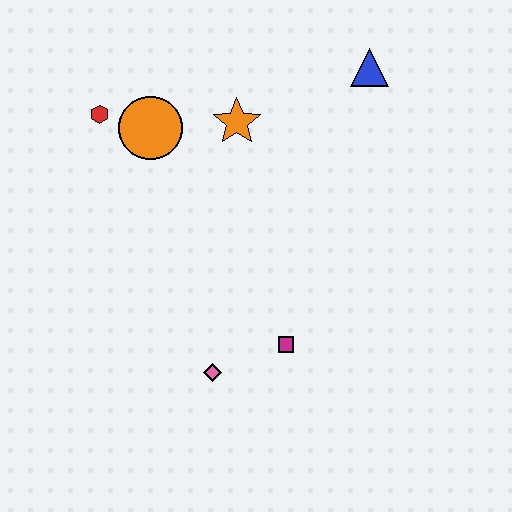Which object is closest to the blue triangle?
The orange star is closest to the blue triangle.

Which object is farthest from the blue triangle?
The pink diamond is farthest from the blue triangle.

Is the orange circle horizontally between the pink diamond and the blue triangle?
No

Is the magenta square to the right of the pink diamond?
Yes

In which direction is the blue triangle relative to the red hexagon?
The blue triangle is to the right of the red hexagon.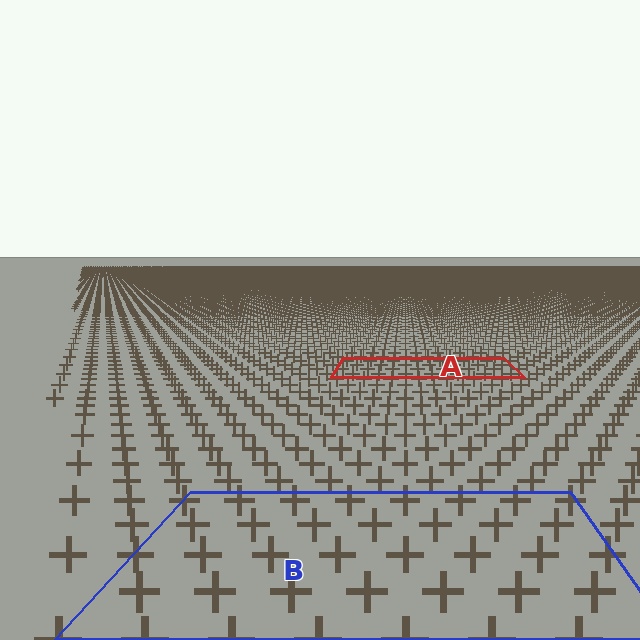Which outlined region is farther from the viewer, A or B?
Region A is farther from the viewer — the texture elements inside it appear smaller and more densely packed.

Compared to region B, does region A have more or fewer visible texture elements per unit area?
Region A has more texture elements per unit area — they are packed more densely because it is farther away.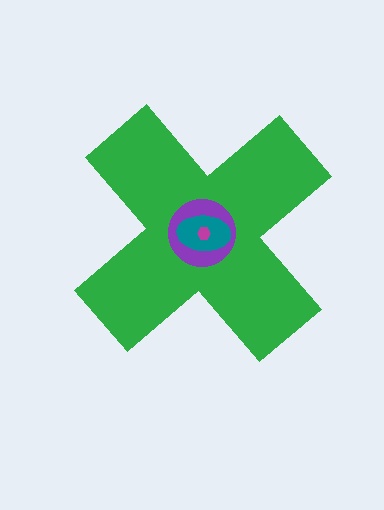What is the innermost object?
The magenta hexagon.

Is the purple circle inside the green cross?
Yes.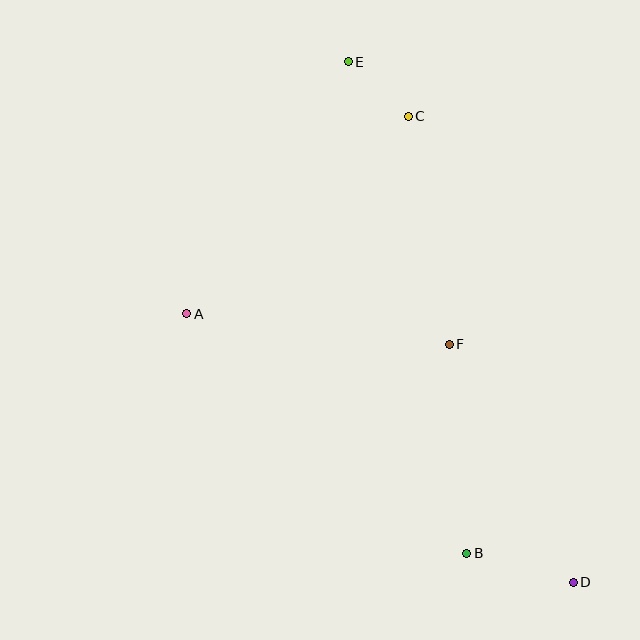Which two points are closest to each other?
Points C and E are closest to each other.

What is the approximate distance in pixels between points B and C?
The distance between B and C is approximately 441 pixels.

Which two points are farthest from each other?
Points D and E are farthest from each other.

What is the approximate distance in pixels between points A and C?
The distance between A and C is approximately 297 pixels.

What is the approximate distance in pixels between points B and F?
The distance between B and F is approximately 210 pixels.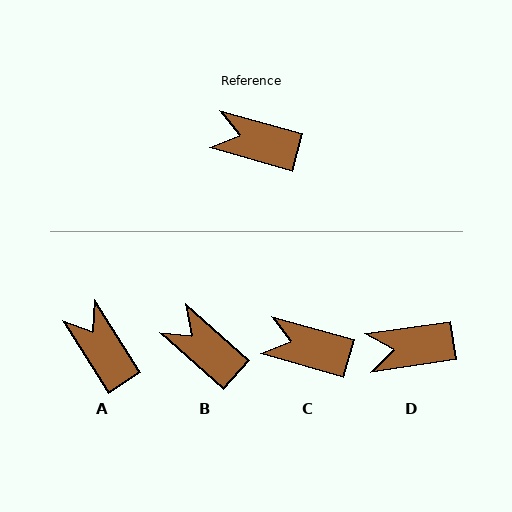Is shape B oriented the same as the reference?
No, it is off by about 26 degrees.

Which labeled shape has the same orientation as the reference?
C.